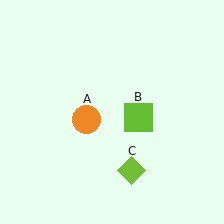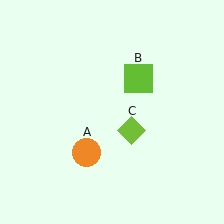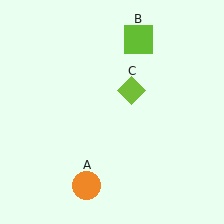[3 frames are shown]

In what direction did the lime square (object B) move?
The lime square (object B) moved up.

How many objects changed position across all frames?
3 objects changed position: orange circle (object A), lime square (object B), lime diamond (object C).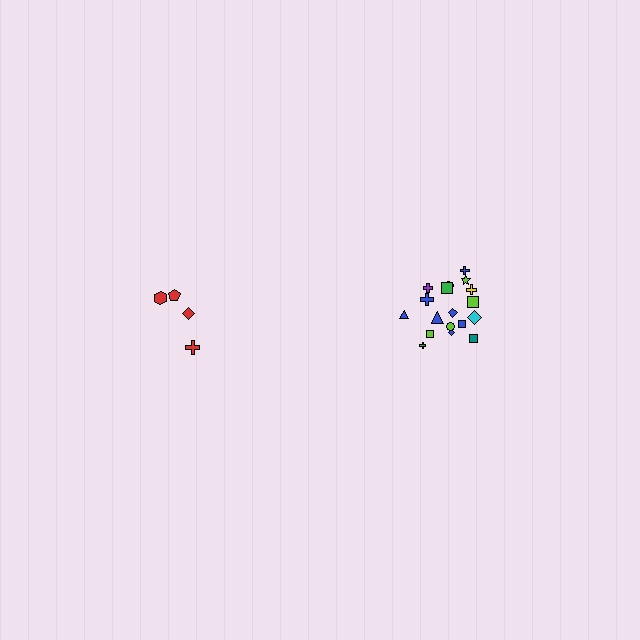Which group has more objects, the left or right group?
The right group.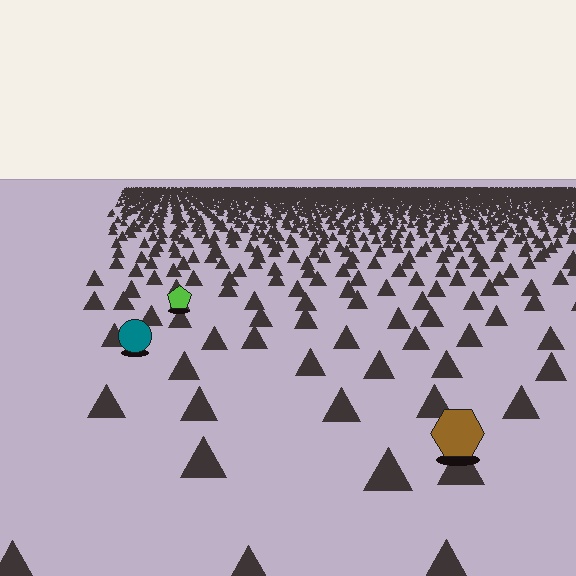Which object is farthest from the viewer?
The lime pentagon is farthest from the viewer. It appears smaller and the ground texture around it is denser.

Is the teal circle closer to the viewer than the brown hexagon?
No. The brown hexagon is closer — you can tell from the texture gradient: the ground texture is coarser near it.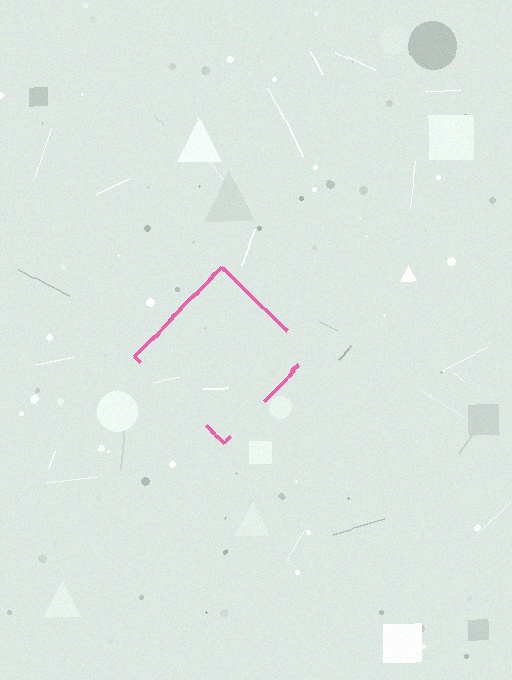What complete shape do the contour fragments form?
The contour fragments form a diamond.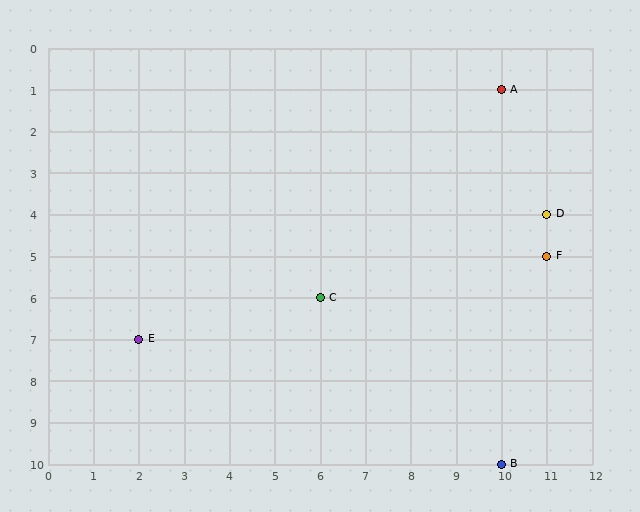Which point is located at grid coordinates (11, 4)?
Point D is at (11, 4).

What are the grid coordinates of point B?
Point B is at grid coordinates (10, 10).